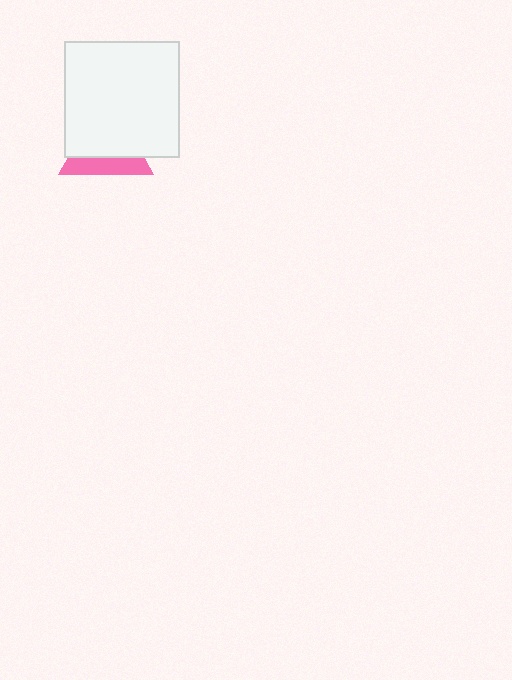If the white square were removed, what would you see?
You would see the complete pink triangle.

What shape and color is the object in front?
The object in front is a white square.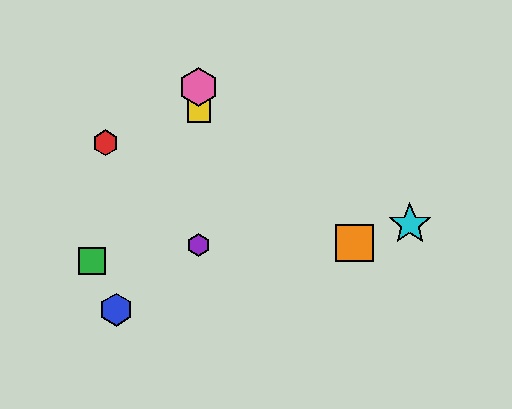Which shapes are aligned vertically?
The yellow square, the purple hexagon, the pink hexagon are aligned vertically.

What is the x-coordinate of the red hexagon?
The red hexagon is at x≈106.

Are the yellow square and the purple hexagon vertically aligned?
Yes, both are at x≈199.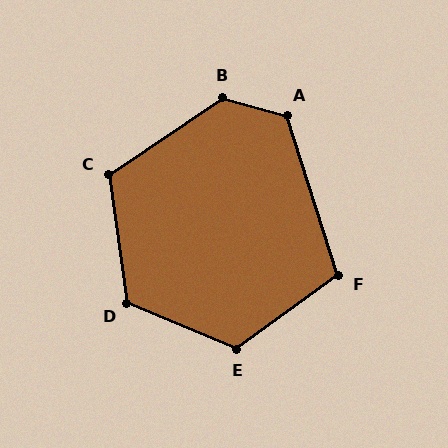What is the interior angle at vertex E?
Approximately 122 degrees (obtuse).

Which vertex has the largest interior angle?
B, at approximately 132 degrees.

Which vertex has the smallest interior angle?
F, at approximately 108 degrees.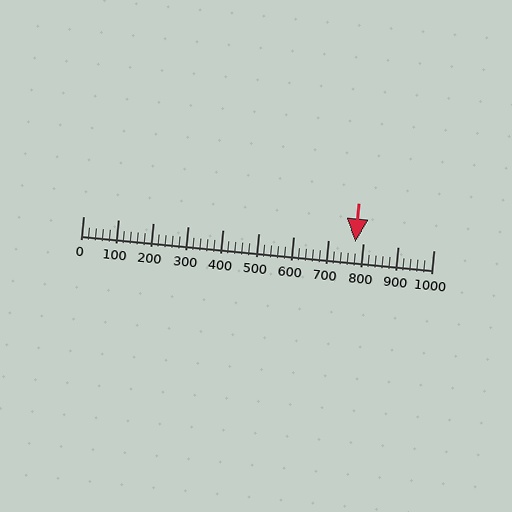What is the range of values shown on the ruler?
The ruler shows values from 0 to 1000.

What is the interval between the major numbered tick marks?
The major tick marks are spaced 100 units apart.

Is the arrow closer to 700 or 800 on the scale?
The arrow is closer to 800.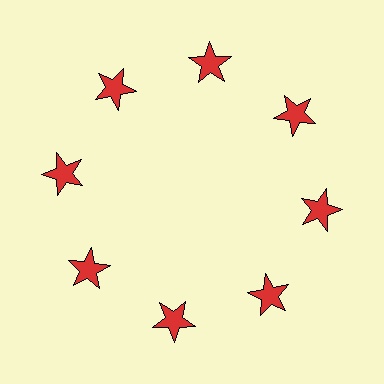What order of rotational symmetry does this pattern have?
This pattern has 8-fold rotational symmetry.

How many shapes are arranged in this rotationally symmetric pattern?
There are 8 shapes, arranged in 8 groups of 1.